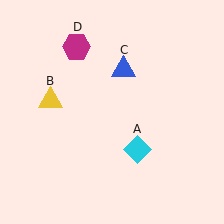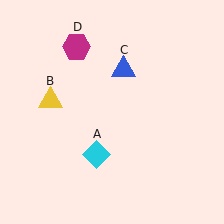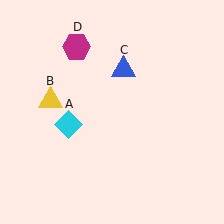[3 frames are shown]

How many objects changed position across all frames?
1 object changed position: cyan diamond (object A).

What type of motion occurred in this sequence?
The cyan diamond (object A) rotated clockwise around the center of the scene.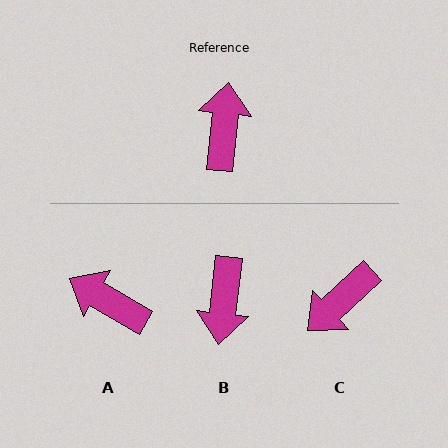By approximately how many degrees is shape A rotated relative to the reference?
Approximately 65 degrees counter-clockwise.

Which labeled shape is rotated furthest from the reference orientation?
B, about 179 degrees away.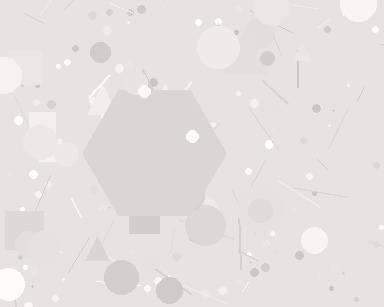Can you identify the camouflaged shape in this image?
The camouflaged shape is a hexagon.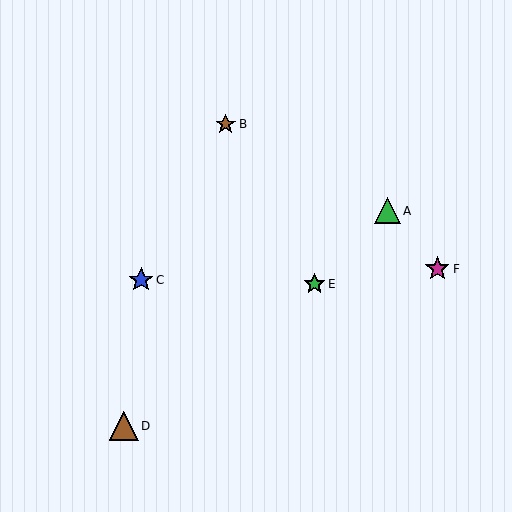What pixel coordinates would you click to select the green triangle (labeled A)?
Click at (387, 211) to select the green triangle A.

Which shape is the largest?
The brown triangle (labeled D) is the largest.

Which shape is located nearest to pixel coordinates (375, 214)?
The green triangle (labeled A) at (387, 211) is nearest to that location.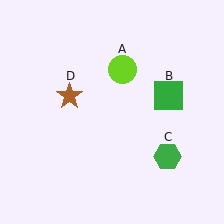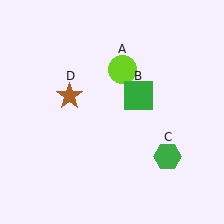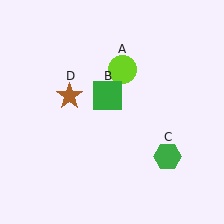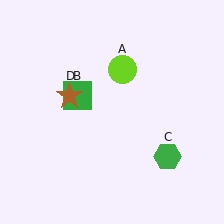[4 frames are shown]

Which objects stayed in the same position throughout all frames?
Lime circle (object A) and green hexagon (object C) and brown star (object D) remained stationary.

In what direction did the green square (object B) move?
The green square (object B) moved left.